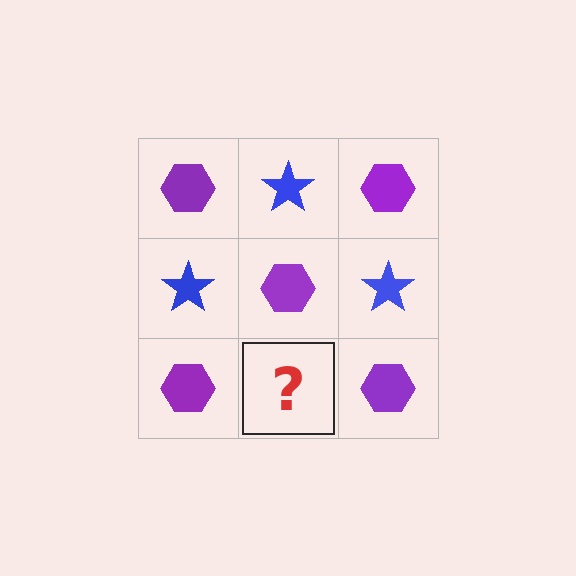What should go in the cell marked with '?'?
The missing cell should contain a blue star.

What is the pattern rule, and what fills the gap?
The rule is that it alternates purple hexagon and blue star in a checkerboard pattern. The gap should be filled with a blue star.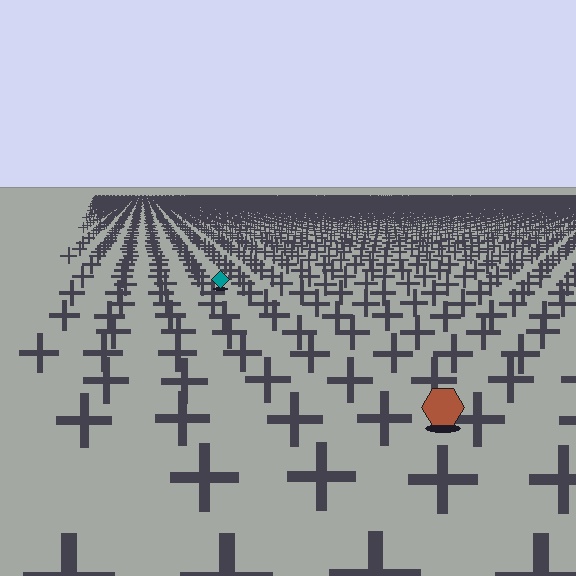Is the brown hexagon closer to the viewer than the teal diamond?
Yes. The brown hexagon is closer — you can tell from the texture gradient: the ground texture is coarser near it.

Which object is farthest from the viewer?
The teal diamond is farthest from the viewer. It appears smaller and the ground texture around it is denser.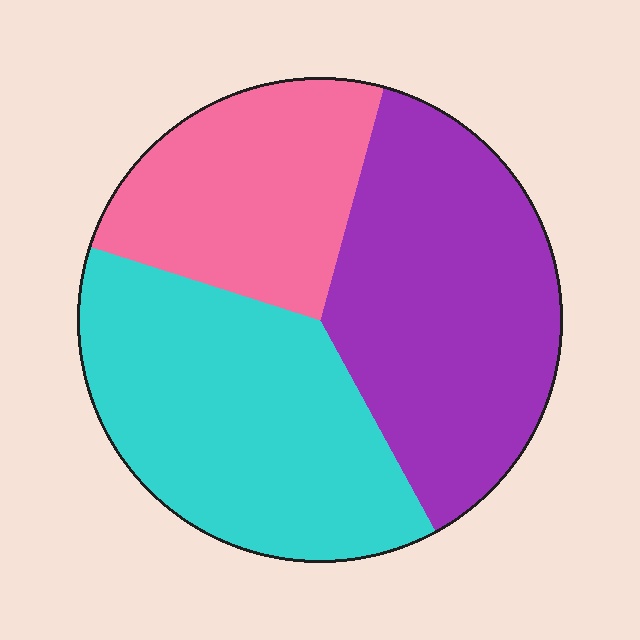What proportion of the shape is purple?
Purple covers 38% of the shape.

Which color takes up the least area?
Pink, at roughly 25%.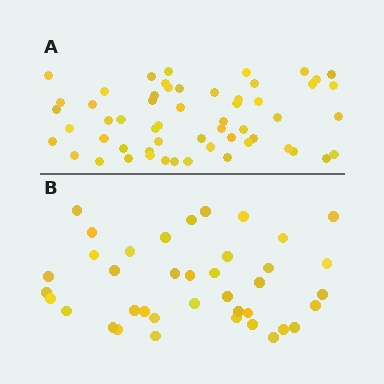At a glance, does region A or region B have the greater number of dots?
Region A (the top region) has more dots.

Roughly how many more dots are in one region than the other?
Region A has approximately 15 more dots than region B.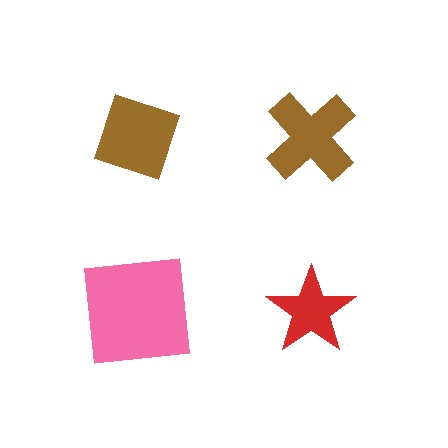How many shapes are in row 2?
2 shapes.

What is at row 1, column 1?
A brown diamond.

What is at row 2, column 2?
A red star.